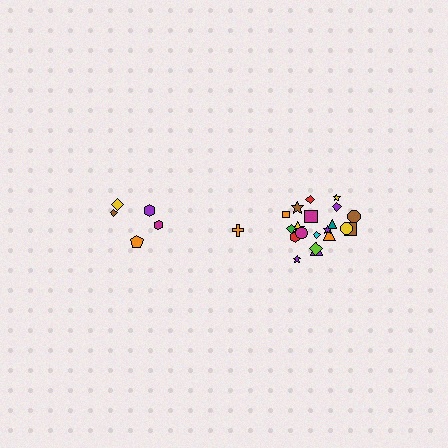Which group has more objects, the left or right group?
The right group.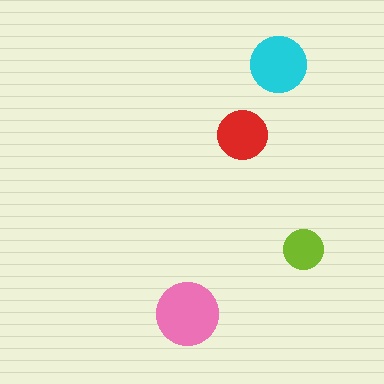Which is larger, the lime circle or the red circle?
The red one.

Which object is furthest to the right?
The lime circle is rightmost.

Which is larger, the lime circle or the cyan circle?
The cyan one.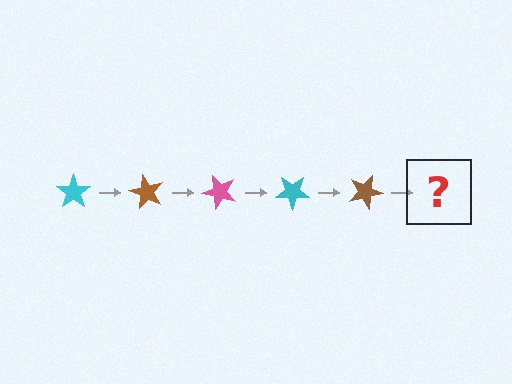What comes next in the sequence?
The next element should be a pink star, rotated 300 degrees from the start.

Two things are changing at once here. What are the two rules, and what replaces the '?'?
The two rules are that it rotates 60 degrees each step and the color cycles through cyan, brown, and pink. The '?' should be a pink star, rotated 300 degrees from the start.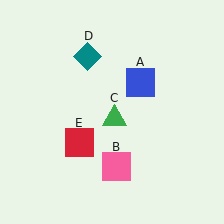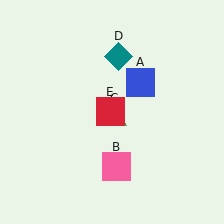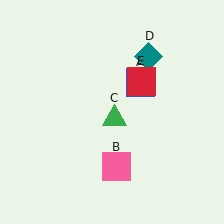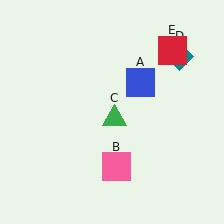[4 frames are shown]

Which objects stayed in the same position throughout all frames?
Blue square (object A) and pink square (object B) and green triangle (object C) remained stationary.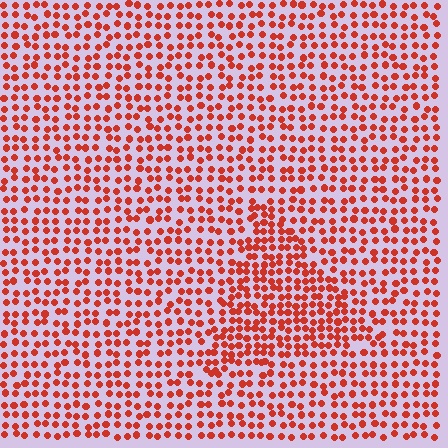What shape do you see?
I see a triangle.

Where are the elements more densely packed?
The elements are more densely packed inside the triangle boundary.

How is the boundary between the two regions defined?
The boundary is defined by a change in element density (approximately 1.6x ratio). All elements are the same color, size, and shape.